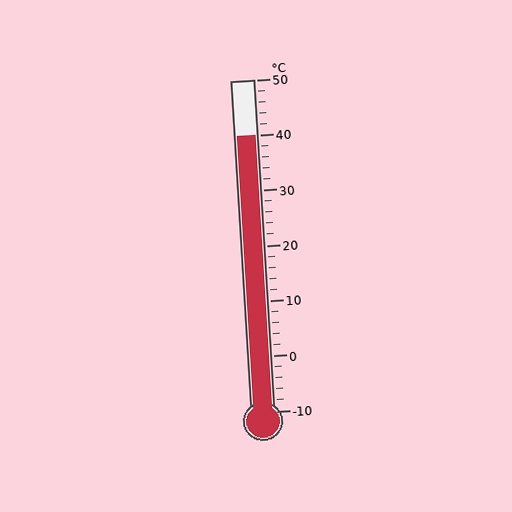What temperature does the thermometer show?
The thermometer shows approximately 40°C.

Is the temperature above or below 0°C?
The temperature is above 0°C.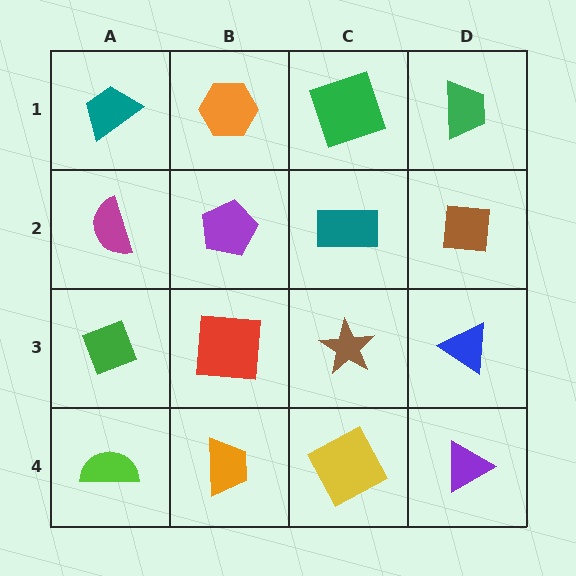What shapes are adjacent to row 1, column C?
A teal rectangle (row 2, column C), an orange hexagon (row 1, column B), a green trapezoid (row 1, column D).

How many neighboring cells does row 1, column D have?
2.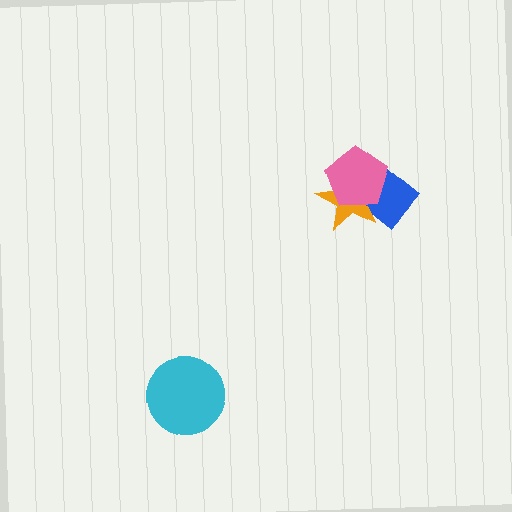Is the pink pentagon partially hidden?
No, no other shape covers it.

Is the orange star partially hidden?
Yes, it is partially covered by another shape.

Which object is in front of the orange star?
The pink pentagon is in front of the orange star.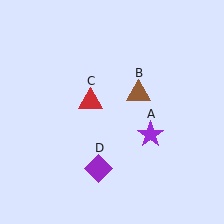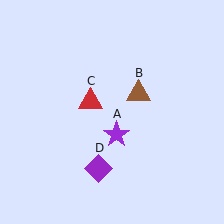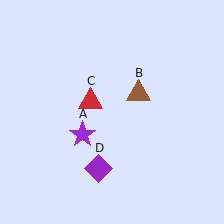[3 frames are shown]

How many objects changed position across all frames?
1 object changed position: purple star (object A).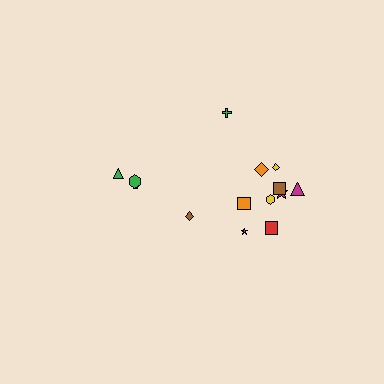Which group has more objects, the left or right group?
The right group.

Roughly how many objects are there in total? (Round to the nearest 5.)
Roughly 15 objects in total.